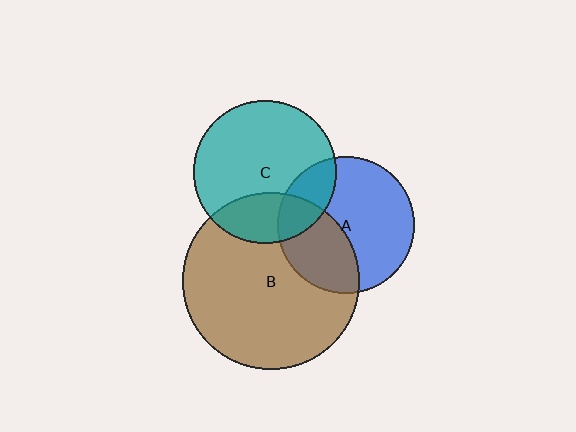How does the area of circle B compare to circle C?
Approximately 1.5 times.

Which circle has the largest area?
Circle B (brown).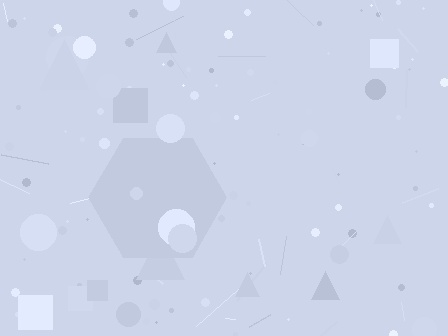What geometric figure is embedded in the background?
A hexagon is embedded in the background.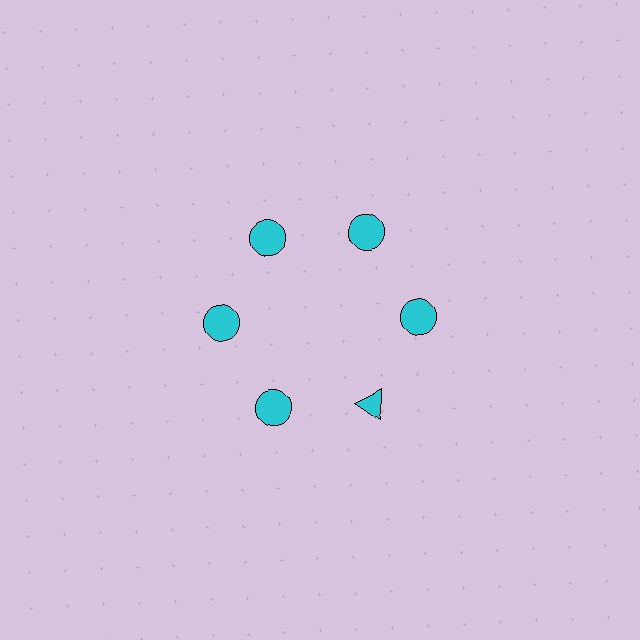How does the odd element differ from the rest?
It has a different shape: triangle instead of circle.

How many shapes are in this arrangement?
There are 6 shapes arranged in a ring pattern.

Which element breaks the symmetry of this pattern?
The cyan triangle at roughly the 5 o'clock position breaks the symmetry. All other shapes are cyan circles.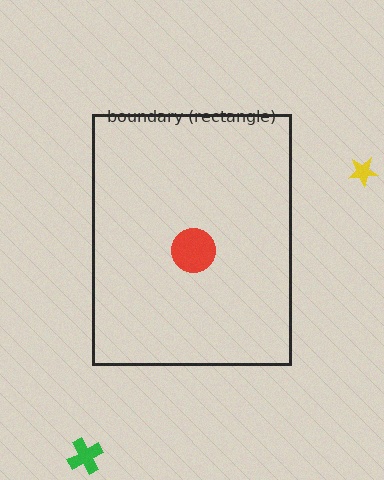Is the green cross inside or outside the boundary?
Outside.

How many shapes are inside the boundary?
1 inside, 2 outside.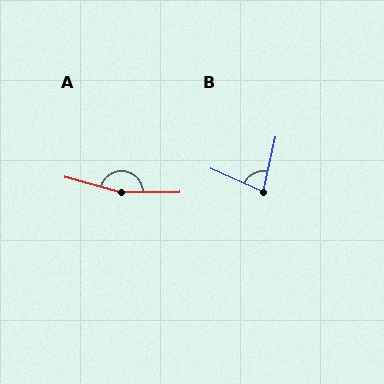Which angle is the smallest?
B, at approximately 78 degrees.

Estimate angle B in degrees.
Approximately 78 degrees.